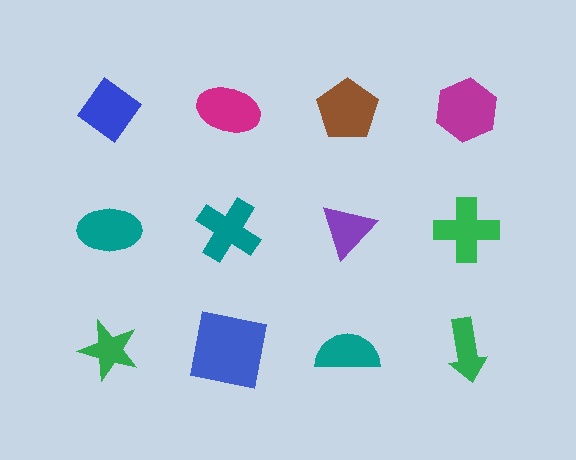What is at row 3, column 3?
A teal semicircle.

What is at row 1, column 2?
A magenta ellipse.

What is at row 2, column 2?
A teal cross.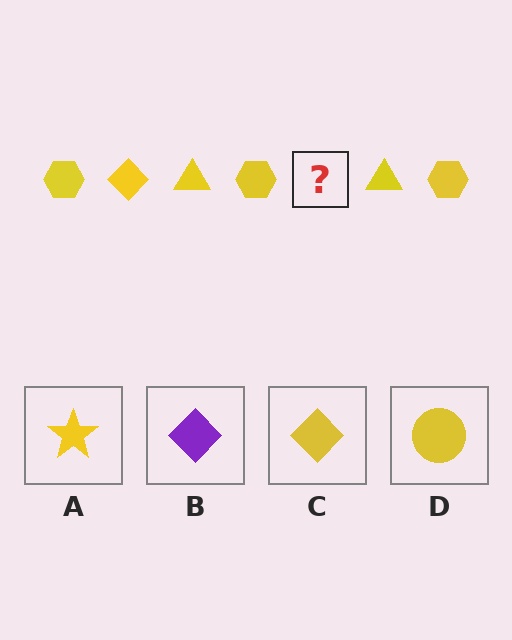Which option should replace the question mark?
Option C.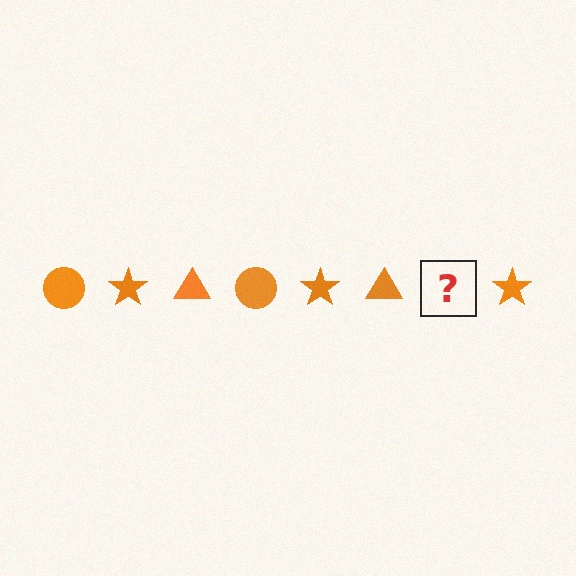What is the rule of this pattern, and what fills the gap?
The rule is that the pattern cycles through circle, star, triangle shapes in orange. The gap should be filled with an orange circle.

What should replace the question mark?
The question mark should be replaced with an orange circle.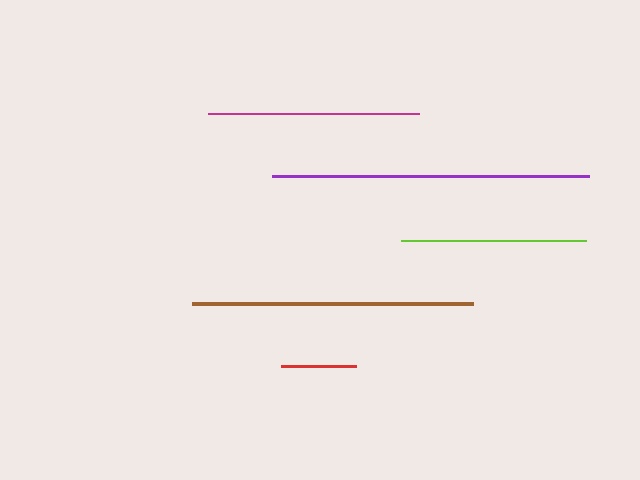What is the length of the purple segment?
The purple segment is approximately 316 pixels long.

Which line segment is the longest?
The purple line is the longest at approximately 316 pixels.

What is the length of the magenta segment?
The magenta segment is approximately 211 pixels long.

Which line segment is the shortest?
The red line is the shortest at approximately 75 pixels.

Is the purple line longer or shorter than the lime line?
The purple line is longer than the lime line.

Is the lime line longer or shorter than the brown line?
The brown line is longer than the lime line.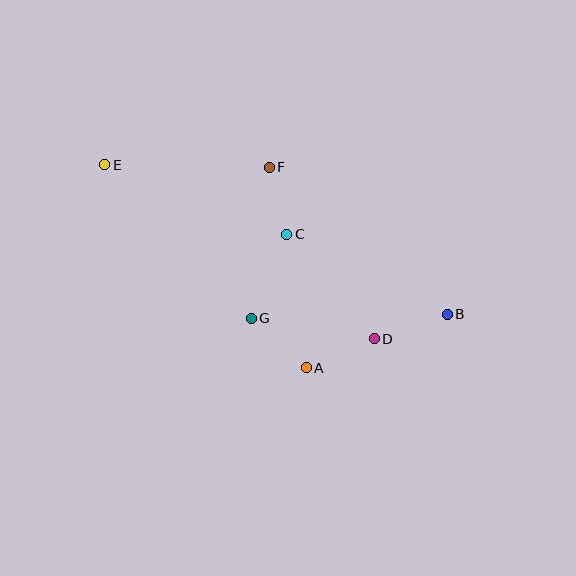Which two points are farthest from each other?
Points B and E are farthest from each other.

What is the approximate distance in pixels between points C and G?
The distance between C and G is approximately 91 pixels.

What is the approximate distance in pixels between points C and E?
The distance between C and E is approximately 195 pixels.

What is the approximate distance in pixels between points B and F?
The distance between B and F is approximately 231 pixels.